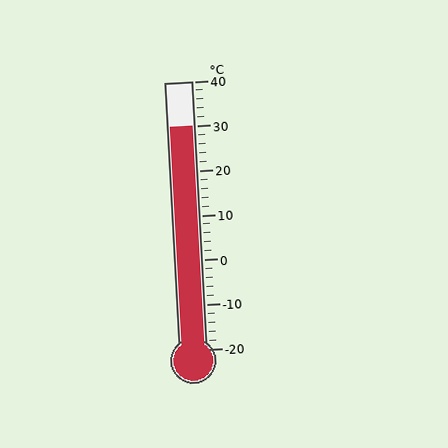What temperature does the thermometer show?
The thermometer shows approximately 30°C.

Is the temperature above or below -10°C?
The temperature is above -10°C.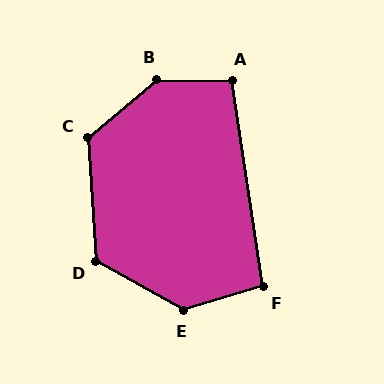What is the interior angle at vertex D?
Approximately 123 degrees (obtuse).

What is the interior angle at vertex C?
Approximately 126 degrees (obtuse).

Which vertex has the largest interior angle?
B, at approximately 139 degrees.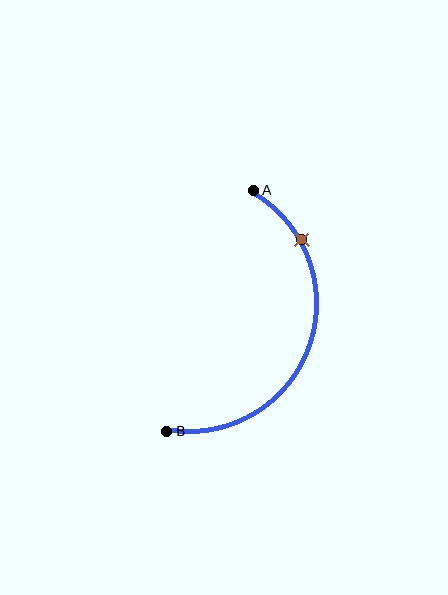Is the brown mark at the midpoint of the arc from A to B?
No. The brown mark lies on the arc but is closer to endpoint A. The arc midpoint would be at the point on the curve equidistant along the arc from both A and B.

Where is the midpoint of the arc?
The arc midpoint is the point on the curve farthest from the straight line joining A and B. It sits to the right of that line.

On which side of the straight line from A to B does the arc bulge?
The arc bulges to the right of the straight line connecting A and B.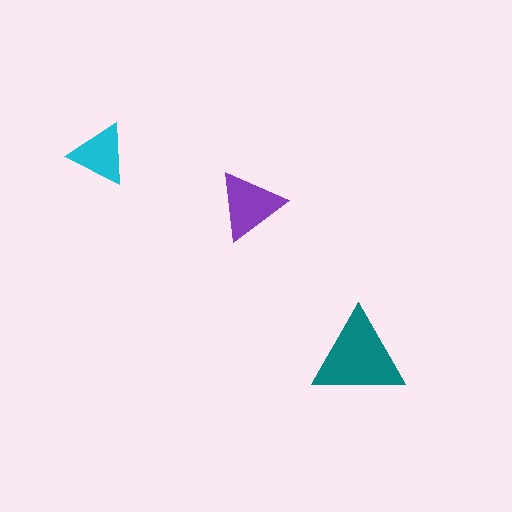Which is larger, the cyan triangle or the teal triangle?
The teal one.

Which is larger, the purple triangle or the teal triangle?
The teal one.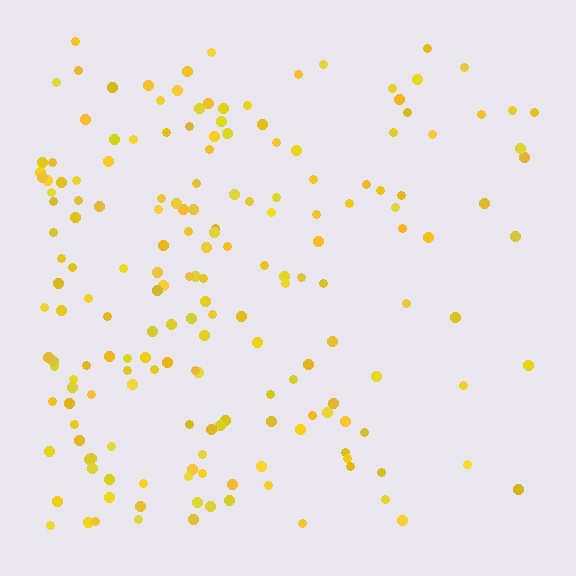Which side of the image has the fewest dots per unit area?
The right.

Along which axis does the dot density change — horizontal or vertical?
Horizontal.